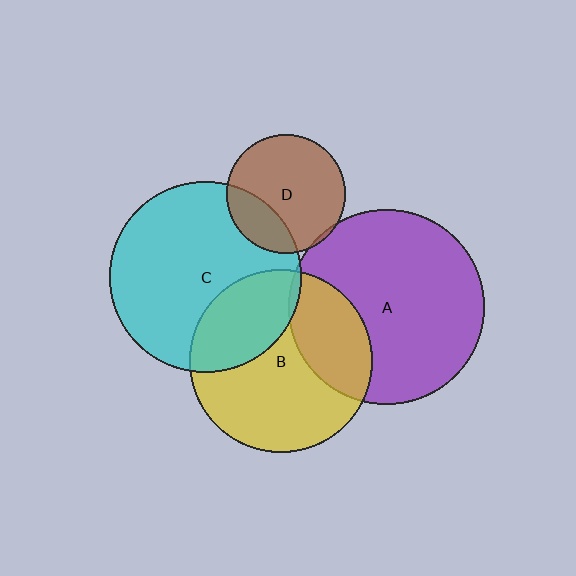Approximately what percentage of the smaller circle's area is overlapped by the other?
Approximately 30%.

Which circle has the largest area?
Circle A (purple).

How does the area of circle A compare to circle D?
Approximately 2.7 times.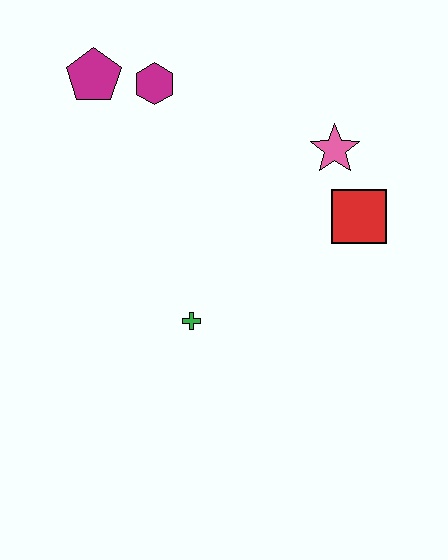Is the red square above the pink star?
No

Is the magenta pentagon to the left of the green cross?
Yes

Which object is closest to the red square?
The pink star is closest to the red square.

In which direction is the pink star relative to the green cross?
The pink star is above the green cross.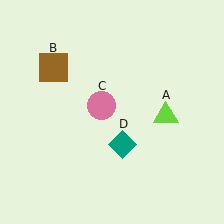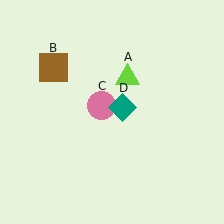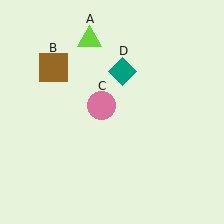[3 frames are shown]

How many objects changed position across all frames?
2 objects changed position: lime triangle (object A), teal diamond (object D).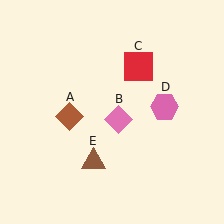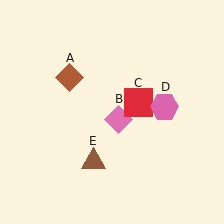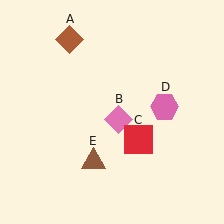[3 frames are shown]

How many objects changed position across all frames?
2 objects changed position: brown diamond (object A), red square (object C).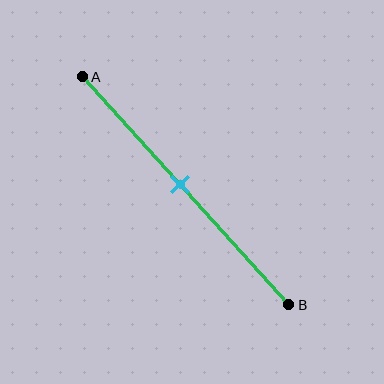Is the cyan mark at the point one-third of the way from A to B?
No, the mark is at about 45% from A, not at the 33% one-third point.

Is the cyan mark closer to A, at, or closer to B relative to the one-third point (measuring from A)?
The cyan mark is closer to point B than the one-third point of segment AB.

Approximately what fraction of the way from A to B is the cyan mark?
The cyan mark is approximately 45% of the way from A to B.